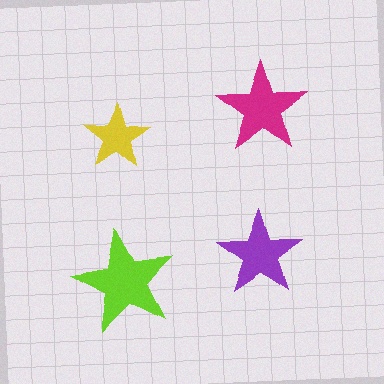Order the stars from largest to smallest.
the lime one, the magenta one, the purple one, the yellow one.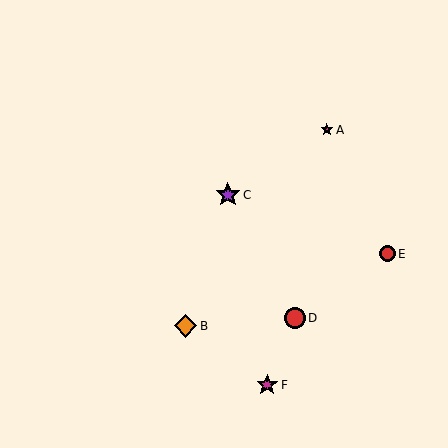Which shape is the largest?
The purple star (labeled C) is the largest.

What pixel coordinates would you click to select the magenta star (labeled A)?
Click at (327, 130) to select the magenta star A.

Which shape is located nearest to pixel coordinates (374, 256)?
The red circle (labeled E) at (387, 254) is nearest to that location.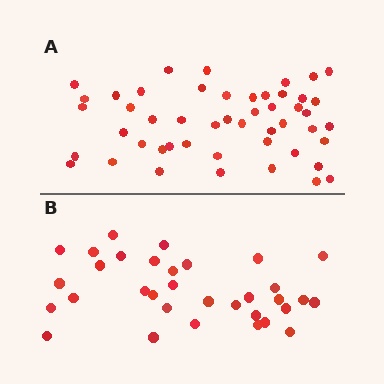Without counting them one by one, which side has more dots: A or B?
Region A (the top region) has more dots.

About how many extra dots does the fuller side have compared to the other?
Region A has approximately 15 more dots than region B.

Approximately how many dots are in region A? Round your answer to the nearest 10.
About 50 dots. (The exact count is 49, which rounds to 50.)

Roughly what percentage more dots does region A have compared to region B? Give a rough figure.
About 50% more.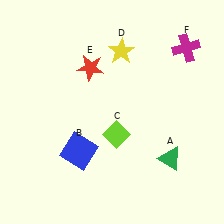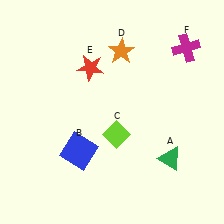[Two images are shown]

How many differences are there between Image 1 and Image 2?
There is 1 difference between the two images.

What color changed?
The star (D) changed from yellow in Image 1 to orange in Image 2.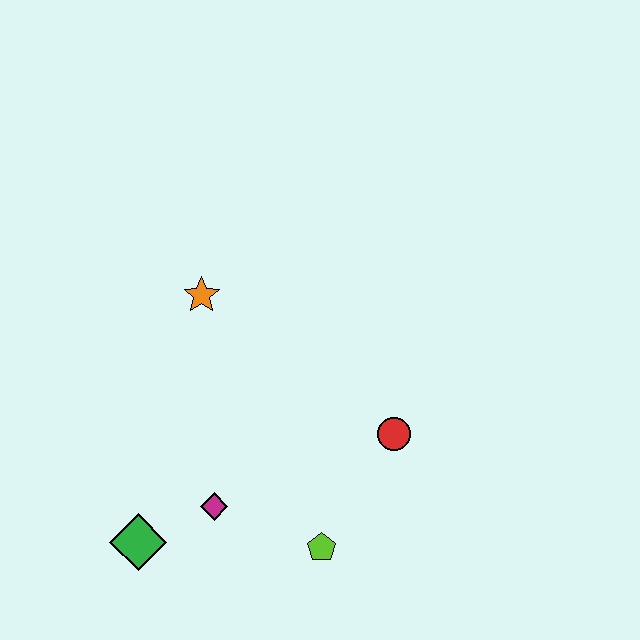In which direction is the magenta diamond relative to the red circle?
The magenta diamond is to the left of the red circle.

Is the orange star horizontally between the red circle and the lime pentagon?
No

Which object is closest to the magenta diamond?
The green diamond is closest to the magenta diamond.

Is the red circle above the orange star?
No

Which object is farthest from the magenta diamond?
The orange star is farthest from the magenta diamond.